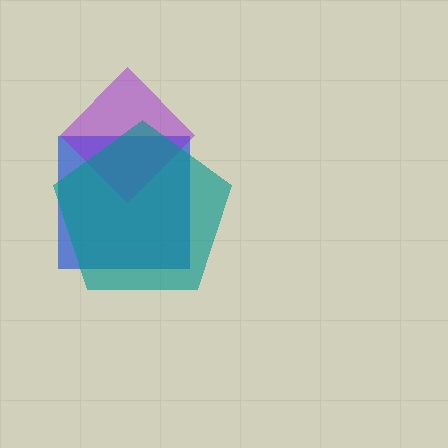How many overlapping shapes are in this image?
There are 3 overlapping shapes in the image.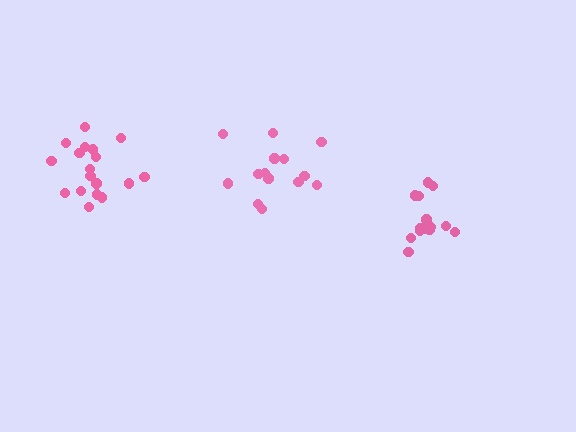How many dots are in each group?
Group 1: 14 dots, Group 2: 18 dots, Group 3: 14 dots (46 total).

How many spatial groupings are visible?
There are 3 spatial groupings.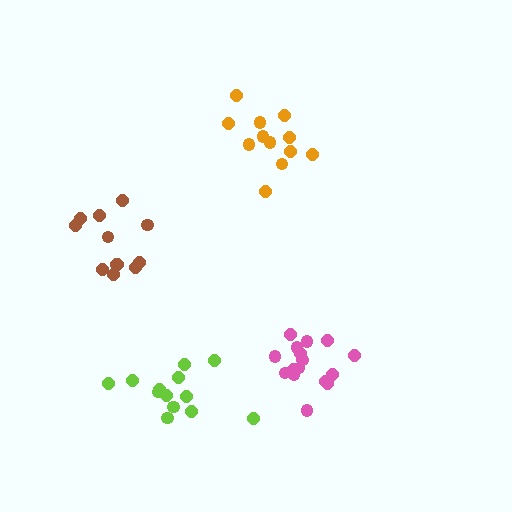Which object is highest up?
The orange cluster is topmost.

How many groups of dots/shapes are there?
There are 4 groups.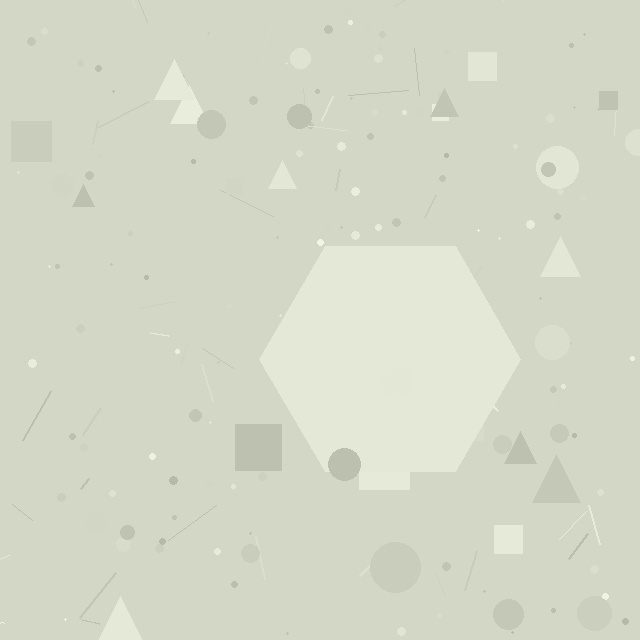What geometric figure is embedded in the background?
A hexagon is embedded in the background.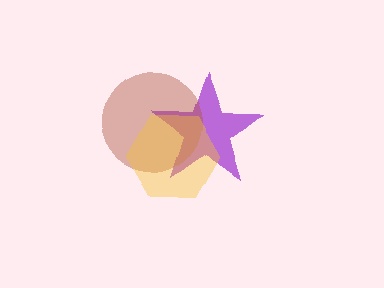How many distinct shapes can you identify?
There are 3 distinct shapes: a purple star, a brown circle, a yellow hexagon.